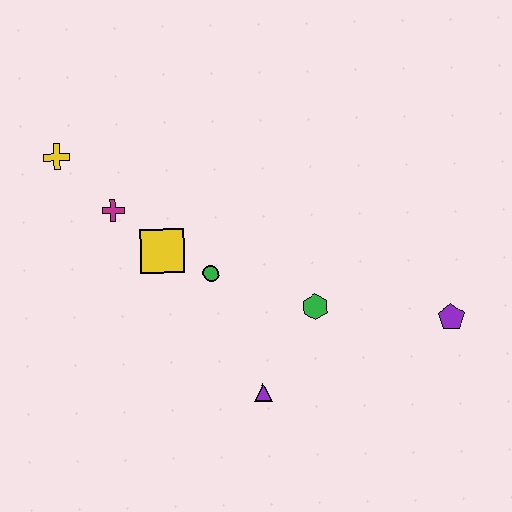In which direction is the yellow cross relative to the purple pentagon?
The yellow cross is to the left of the purple pentagon.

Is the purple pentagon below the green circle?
Yes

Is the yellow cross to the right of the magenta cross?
No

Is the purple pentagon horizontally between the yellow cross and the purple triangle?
No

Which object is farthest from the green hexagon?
The yellow cross is farthest from the green hexagon.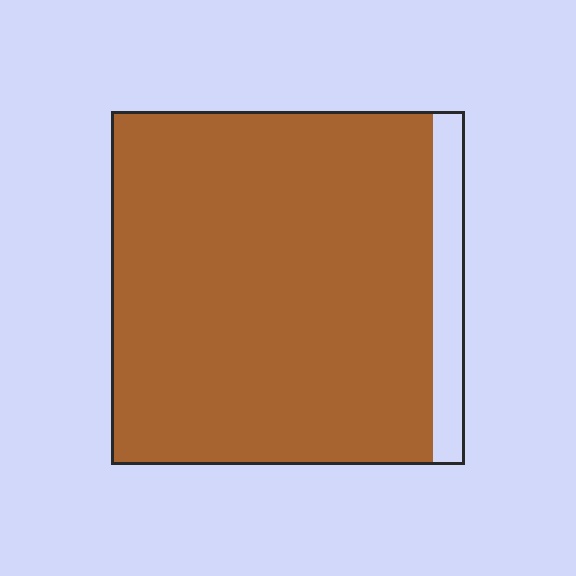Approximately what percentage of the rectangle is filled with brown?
Approximately 90%.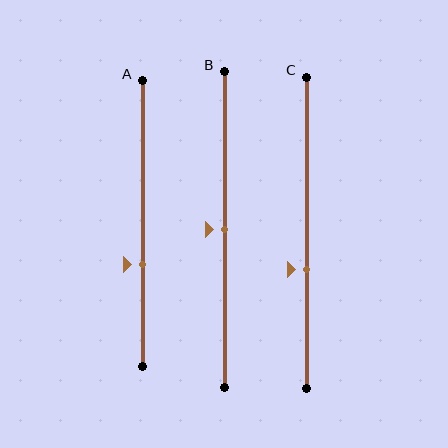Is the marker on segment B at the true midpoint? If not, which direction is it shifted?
Yes, the marker on segment B is at the true midpoint.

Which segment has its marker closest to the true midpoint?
Segment B has its marker closest to the true midpoint.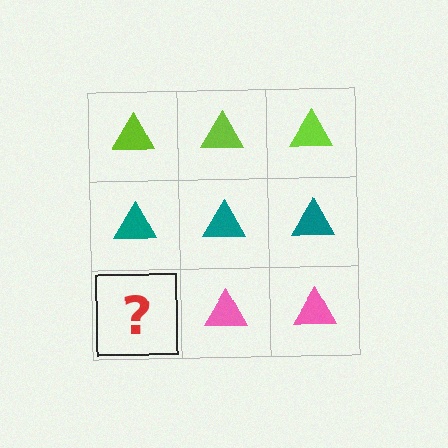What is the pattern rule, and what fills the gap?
The rule is that each row has a consistent color. The gap should be filled with a pink triangle.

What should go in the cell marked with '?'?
The missing cell should contain a pink triangle.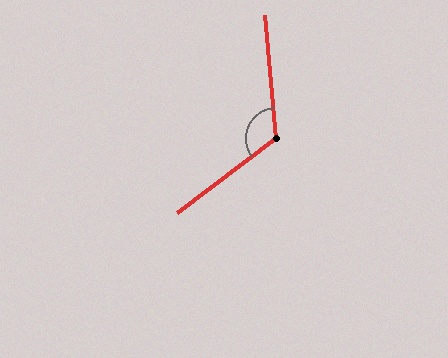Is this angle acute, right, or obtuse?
It is obtuse.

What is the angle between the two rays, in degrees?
Approximately 122 degrees.